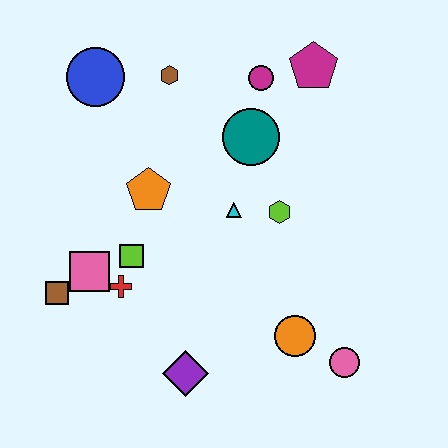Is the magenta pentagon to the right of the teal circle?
Yes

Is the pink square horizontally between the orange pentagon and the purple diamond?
No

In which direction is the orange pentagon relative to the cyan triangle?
The orange pentagon is to the left of the cyan triangle.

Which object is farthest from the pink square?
The magenta pentagon is farthest from the pink square.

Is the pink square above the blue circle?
No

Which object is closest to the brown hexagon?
The blue circle is closest to the brown hexagon.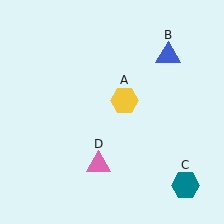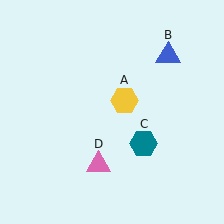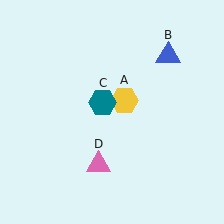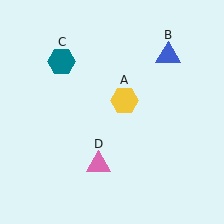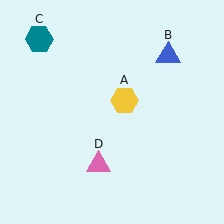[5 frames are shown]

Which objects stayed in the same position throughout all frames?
Yellow hexagon (object A) and blue triangle (object B) and pink triangle (object D) remained stationary.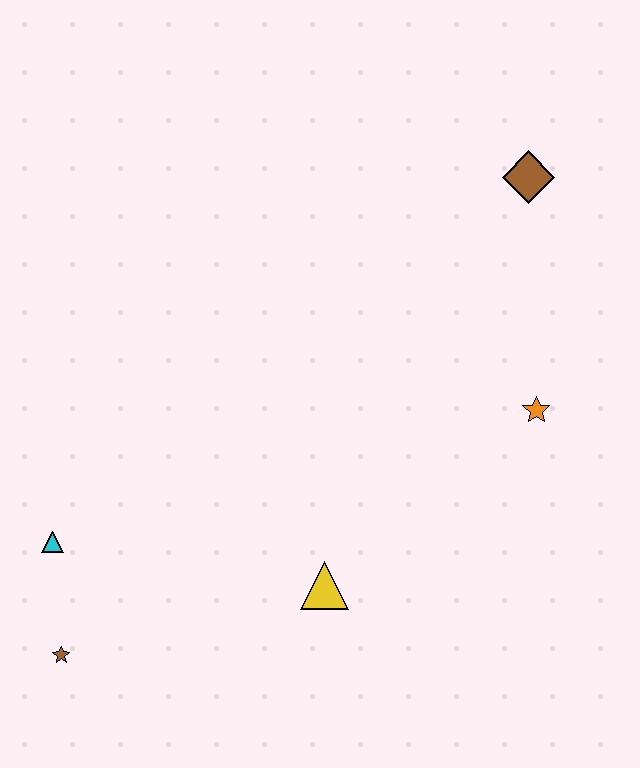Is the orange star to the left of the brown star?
No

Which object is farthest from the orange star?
The brown star is farthest from the orange star.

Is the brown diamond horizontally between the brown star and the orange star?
Yes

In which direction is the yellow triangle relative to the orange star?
The yellow triangle is to the left of the orange star.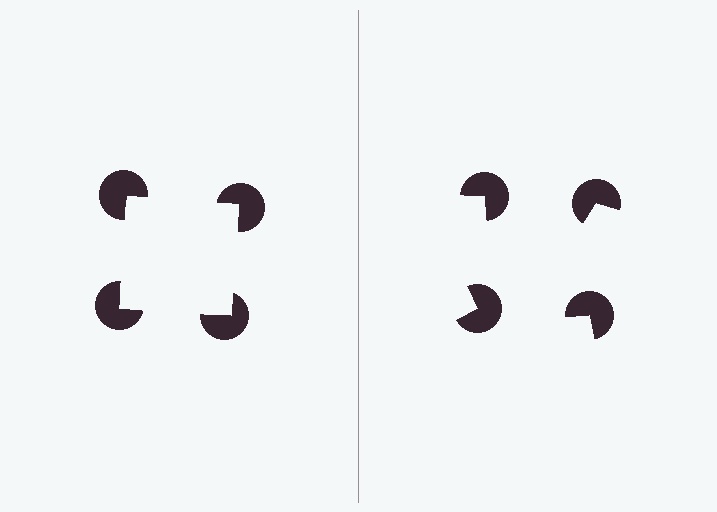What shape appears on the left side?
An illusory square.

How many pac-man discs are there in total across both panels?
8 — 4 on each side.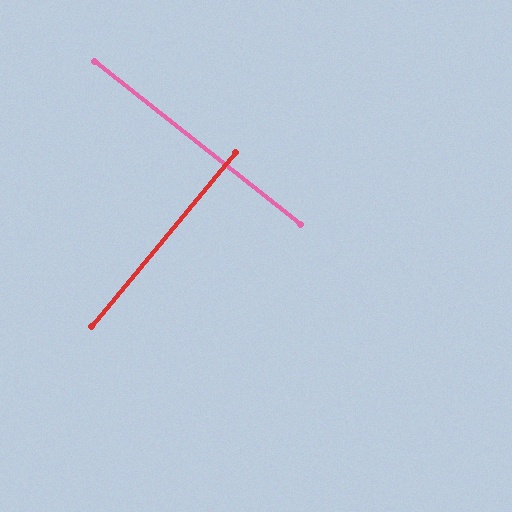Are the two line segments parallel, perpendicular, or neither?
Perpendicular — they meet at approximately 89°.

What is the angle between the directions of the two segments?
Approximately 89 degrees.